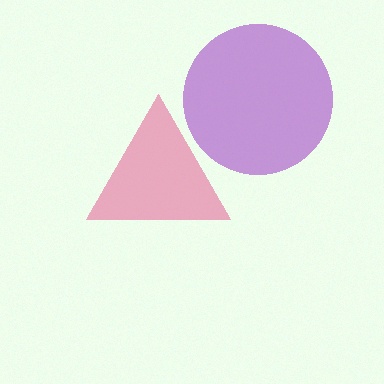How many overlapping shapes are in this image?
There are 2 overlapping shapes in the image.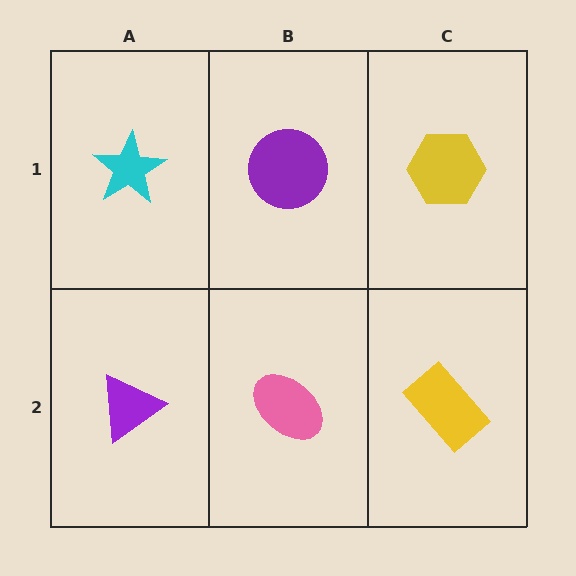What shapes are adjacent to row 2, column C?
A yellow hexagon (row 1, column C), a pink ellipse (row 2, column B).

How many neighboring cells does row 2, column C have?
2.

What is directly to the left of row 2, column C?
A pink ellipse.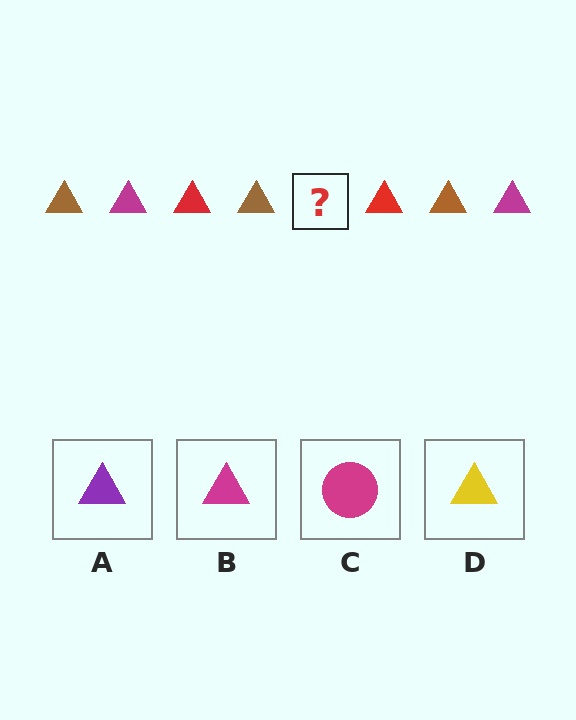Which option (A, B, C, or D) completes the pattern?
B.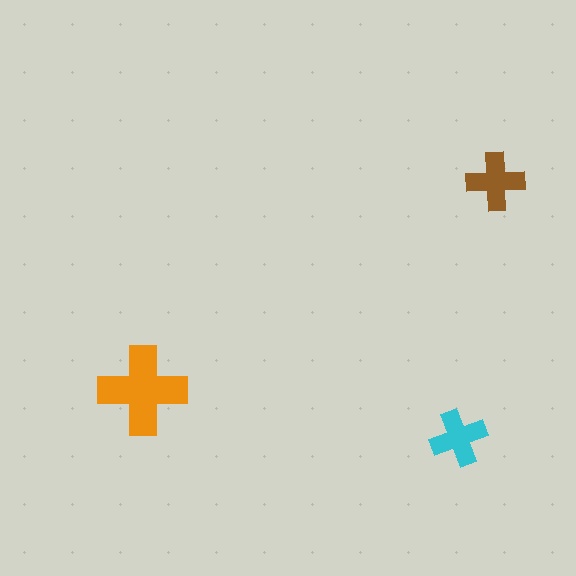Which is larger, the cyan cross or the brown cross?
The brown one.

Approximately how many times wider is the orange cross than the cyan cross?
About 1.5 times wider.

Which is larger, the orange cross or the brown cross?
The orange one.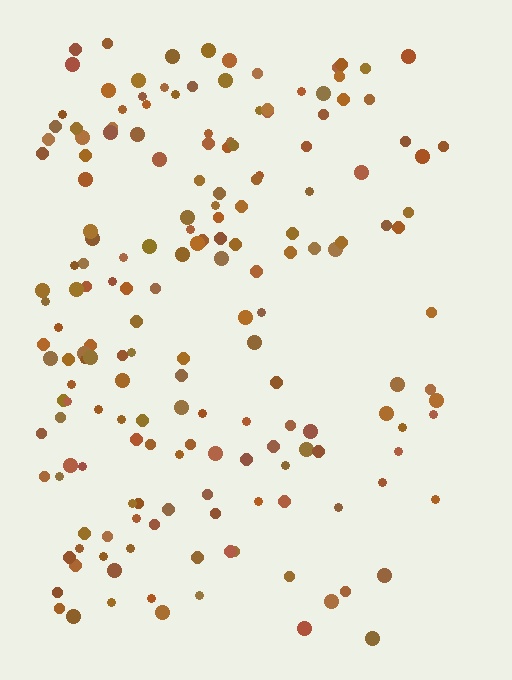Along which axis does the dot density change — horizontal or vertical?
Horizontal.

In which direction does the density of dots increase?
From right to left, with the left side densest.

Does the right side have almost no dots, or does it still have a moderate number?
Still a moderate number, just noticeably fewer than the left.